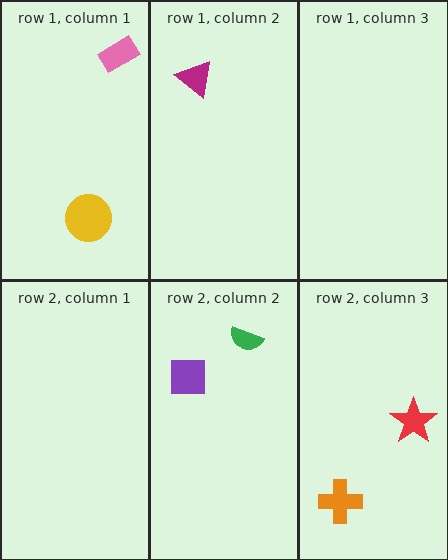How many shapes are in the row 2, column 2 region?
2.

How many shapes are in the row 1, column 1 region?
2.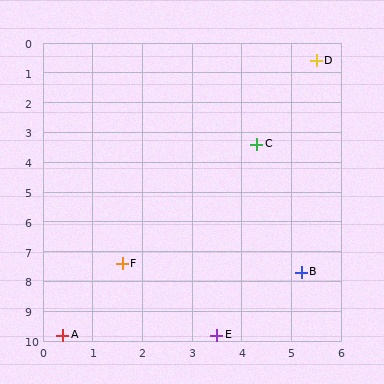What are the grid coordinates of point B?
Point B is at approximately (5.2, 7.7).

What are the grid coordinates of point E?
Point E is at approximately (3.5, 9.8).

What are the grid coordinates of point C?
Point C is at approximately (4.3, 3.4).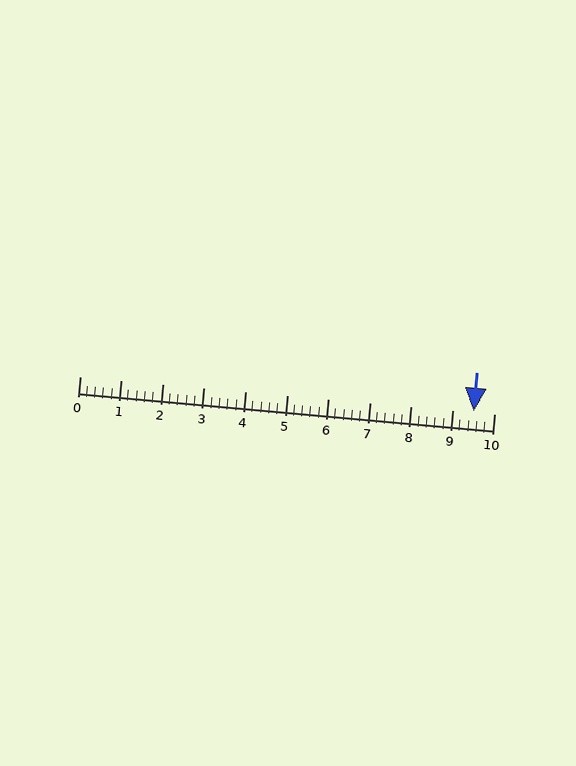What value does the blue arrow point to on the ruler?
The blue arrow points to approximately 9.5.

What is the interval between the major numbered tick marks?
The major tick marks are spaced 1 units apart.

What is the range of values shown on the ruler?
The ruler shows values from 0 to 10.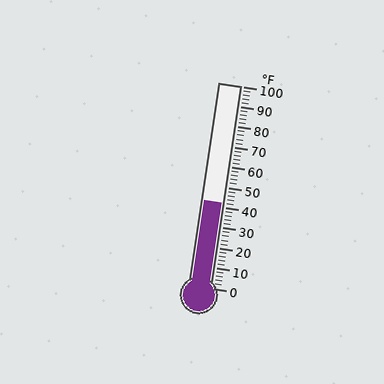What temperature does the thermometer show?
The thermometer shows approximately 42°F.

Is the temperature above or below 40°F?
The temperature is above 40°F.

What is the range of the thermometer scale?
The thermometer scale ranges from 0°F to 100°F.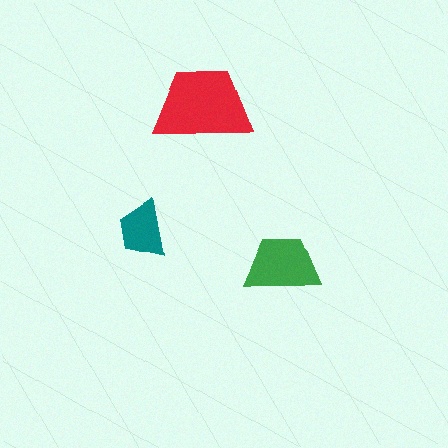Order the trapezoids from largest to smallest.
the red one, the green one, the teal one.